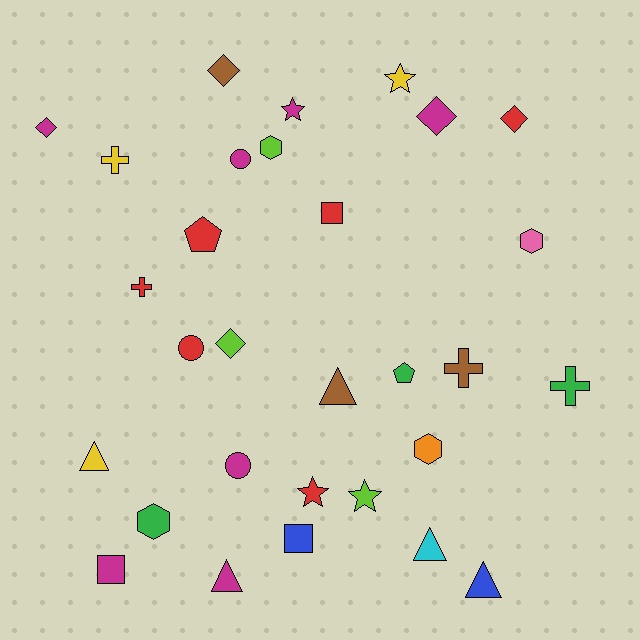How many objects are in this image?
There are 30 objects.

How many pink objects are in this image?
There is 1 pink object.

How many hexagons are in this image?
There are 4 hexagons.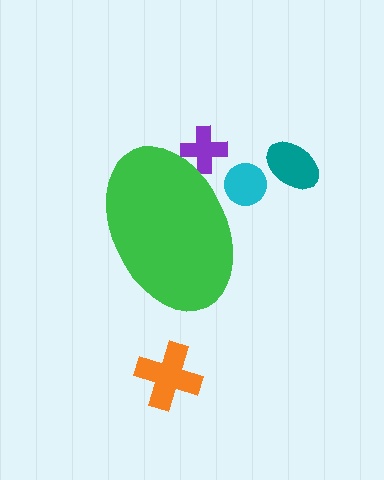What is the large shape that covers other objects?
A green ellipse.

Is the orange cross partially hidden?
No, the orange cross is fully visible.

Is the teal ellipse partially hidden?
No, the teal ellipse is fully visible.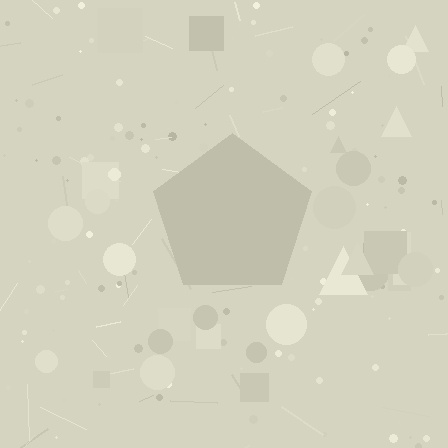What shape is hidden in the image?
A pentagon is hidden in the image.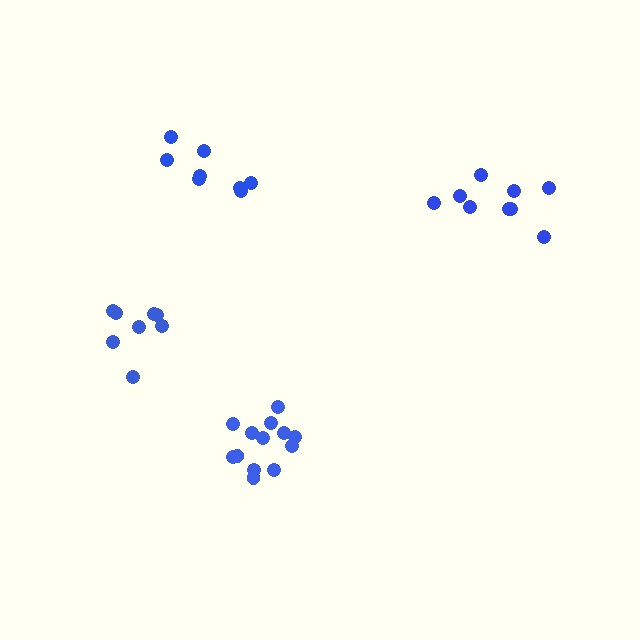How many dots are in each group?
Group 1: 8 dots, Group 2: 8 dots, Group 3: 13 dots, Group 4: 9 dots (38 total).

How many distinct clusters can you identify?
There are 4 distinct clusters.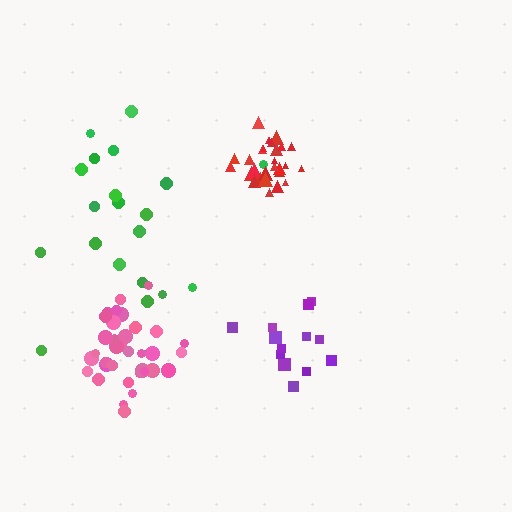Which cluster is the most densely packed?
Red.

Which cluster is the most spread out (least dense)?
Green.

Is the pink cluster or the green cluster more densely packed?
Pink.